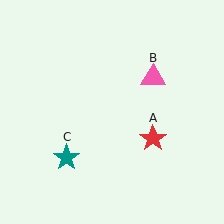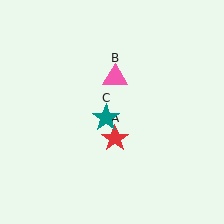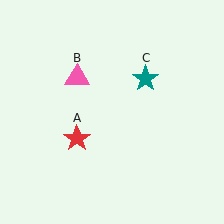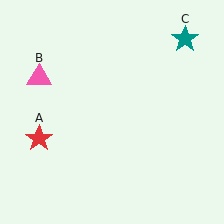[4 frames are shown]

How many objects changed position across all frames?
3 objects changed position: red star (object A), pink triangle (object B), teal star (object C).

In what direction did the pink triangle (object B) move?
The pink triangle (object B) moved left.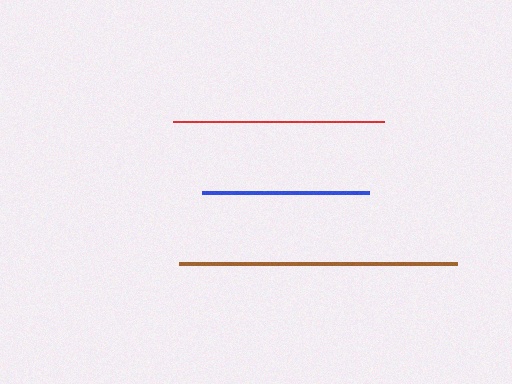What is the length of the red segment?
The red segment is approximately 212 pixels long.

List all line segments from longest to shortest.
From longest to shortest: brown, red, blue.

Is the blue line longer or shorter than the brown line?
The brown line is longer than the blue line.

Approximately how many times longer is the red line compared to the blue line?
The red line is approximately 1.3 times the length of the blue line.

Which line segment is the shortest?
The blue line is the shortest at approximately 167 pixels.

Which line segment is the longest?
The brown line is the longest at approximately 277 pixels.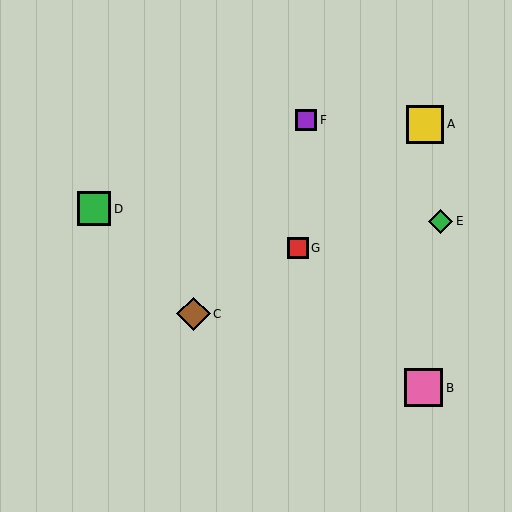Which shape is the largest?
The pink square (labeled B) is the largest.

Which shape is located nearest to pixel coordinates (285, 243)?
The red square (labeled G) at (298, 248) is nearest to that location.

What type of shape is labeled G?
Shape G is a red square.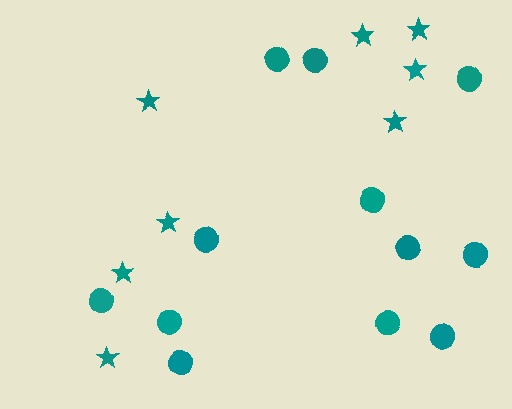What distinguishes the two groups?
There are 2 groups: one group of circles (12) and one group of stars (8).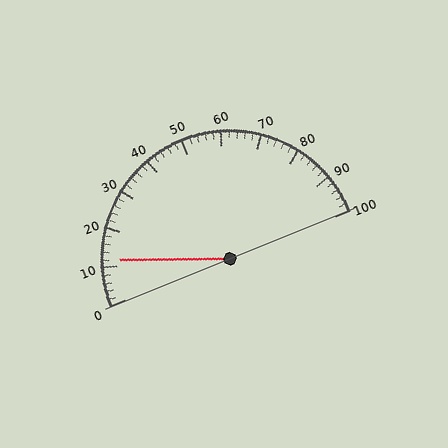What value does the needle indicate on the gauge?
The needle indicates approximately 12.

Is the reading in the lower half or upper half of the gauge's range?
The reading is in the lower half of the range (0 to 100).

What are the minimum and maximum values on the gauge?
The gauge ranges from 0 to 100.